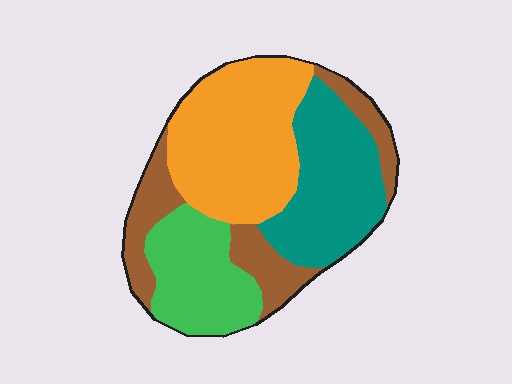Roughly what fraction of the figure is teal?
Teal takes up about one quarter (1/4) of the figure.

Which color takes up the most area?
Orange, at roughly 35%.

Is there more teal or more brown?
Teal.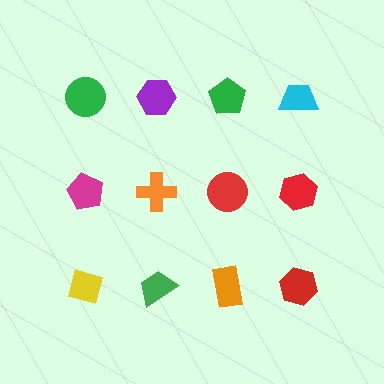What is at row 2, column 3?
A red circle.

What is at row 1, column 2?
A purple hexagon.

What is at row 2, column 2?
An orange cross.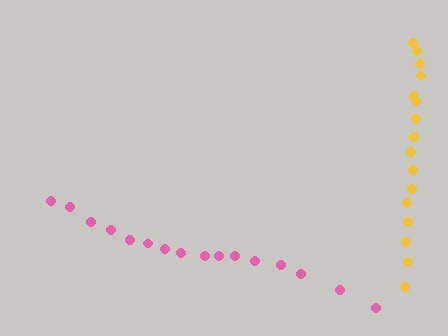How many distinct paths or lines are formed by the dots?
There are 2 distinct paths.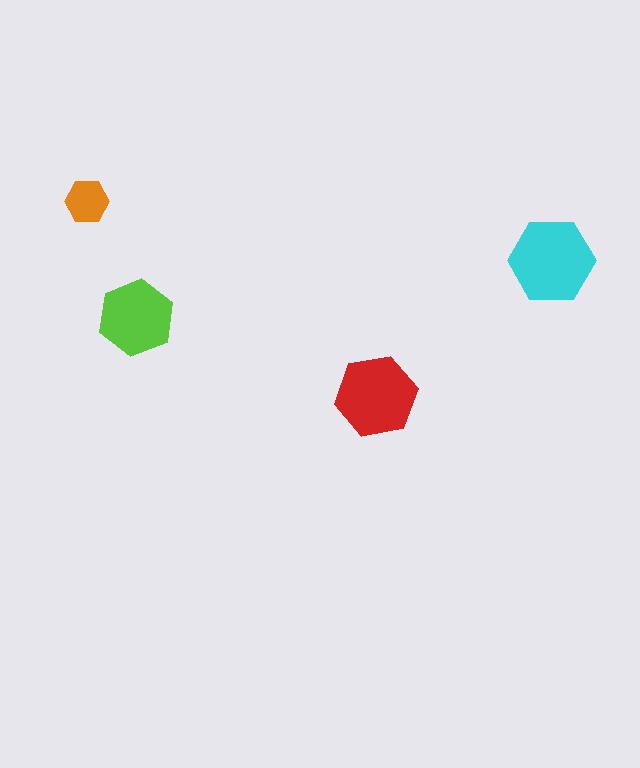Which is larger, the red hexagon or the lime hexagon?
The red one.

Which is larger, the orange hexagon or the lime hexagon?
The lime one.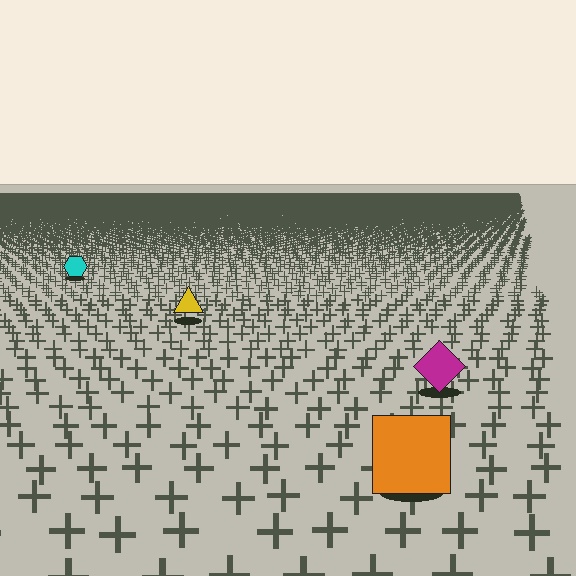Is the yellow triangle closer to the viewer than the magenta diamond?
No. The magenta diamond is closer — you can tell from the texture gradient: the ground texture is coarser near it.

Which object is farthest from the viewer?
The cyan hexagon is farthest from the viewer. It appears smaller and the ground texture around it is denser.